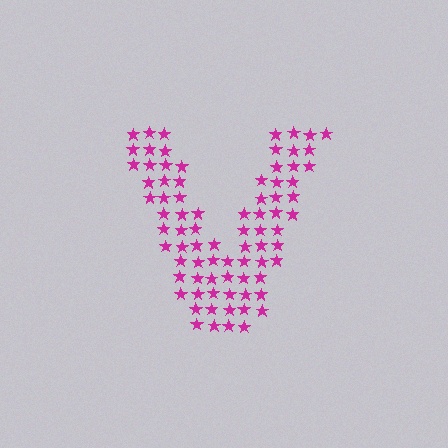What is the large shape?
The large shape is the letter V.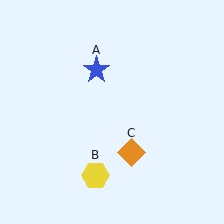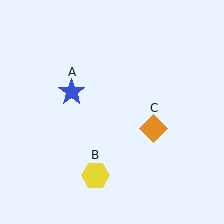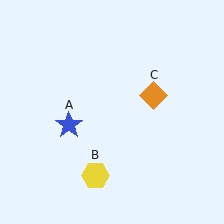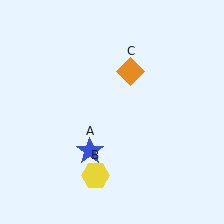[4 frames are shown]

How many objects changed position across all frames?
2 objects changed position: blue star (object A), orange diamond (object C).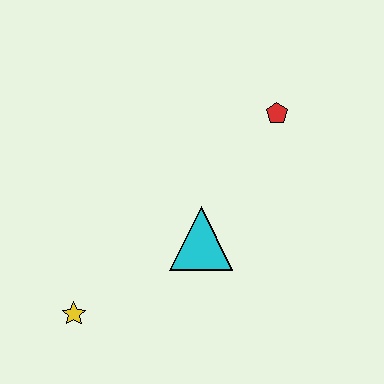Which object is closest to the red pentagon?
The cyan triangle is closest to the red pentagon.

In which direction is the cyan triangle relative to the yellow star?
The cyan triangle is to the right of the yellow star.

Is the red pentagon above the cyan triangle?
Yes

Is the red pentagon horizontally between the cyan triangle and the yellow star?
No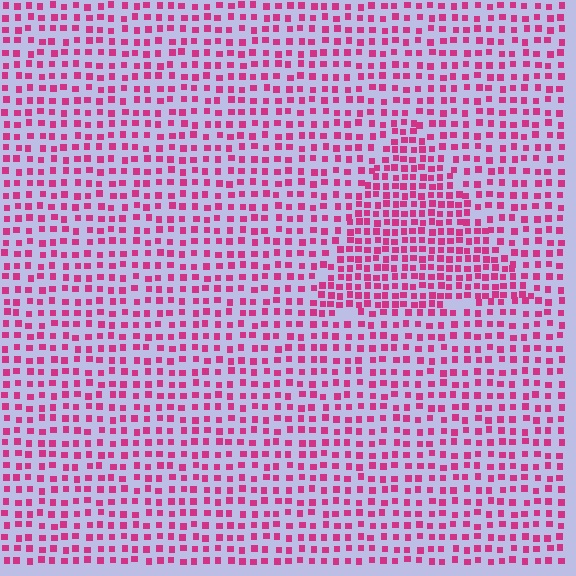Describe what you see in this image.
The image contains small magenta elements arranged at two different densities. A triangle-shaped region is visible where the elements are more densely packed than the surrounding area.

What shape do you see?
I see a triangle.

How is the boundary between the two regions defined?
The boundary is defined by a change in element density (approximately 1.7x ratio). All elements are the same color, size, and shape.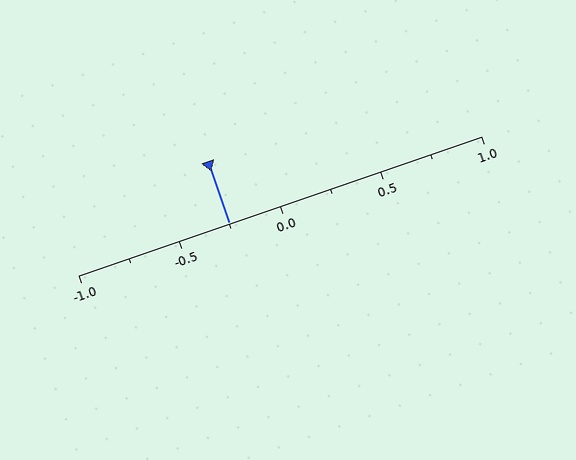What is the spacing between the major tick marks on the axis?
The major ticks are spaced 0.5 apart.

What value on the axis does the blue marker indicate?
The marker indicates approximately -0.25.